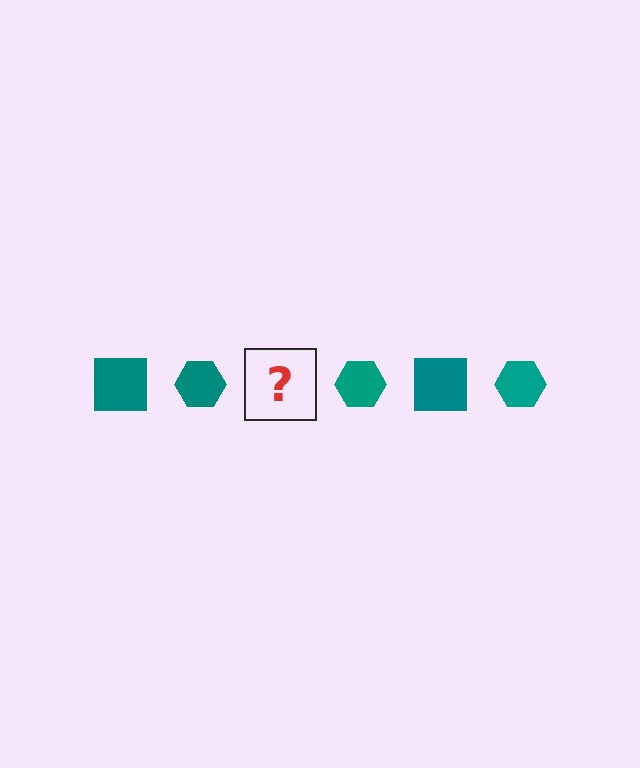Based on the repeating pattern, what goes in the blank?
The blank should be a teal square.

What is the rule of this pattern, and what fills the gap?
The rule is that the pattern cycles through square, hexagon shapes in teal. The gap should be filled with a teal square.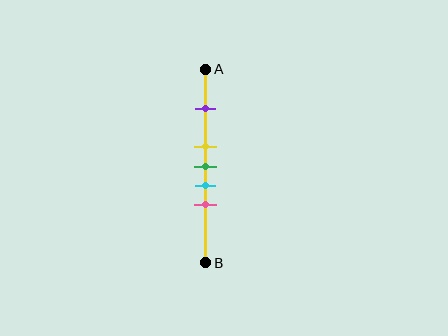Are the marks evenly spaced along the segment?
No, the marks are not evenly spaced.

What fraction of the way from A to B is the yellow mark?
The yellow mark is approximately 40% (0.4) of the way from A to B.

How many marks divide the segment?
There are 5 marks dividing the segment.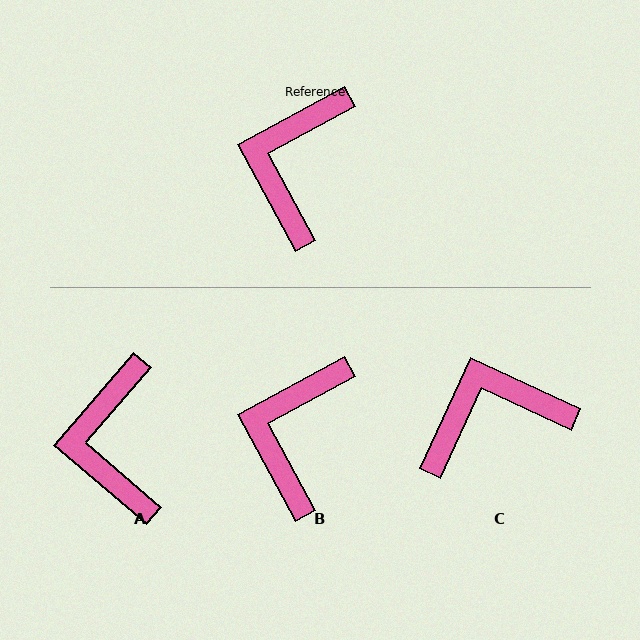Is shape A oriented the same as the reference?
No, it is off by about 21 degrees.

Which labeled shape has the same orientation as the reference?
B.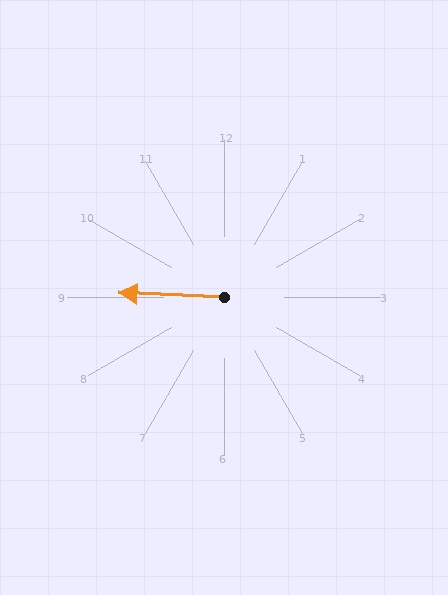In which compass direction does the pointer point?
West.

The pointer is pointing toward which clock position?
Roughly 9 o'clock.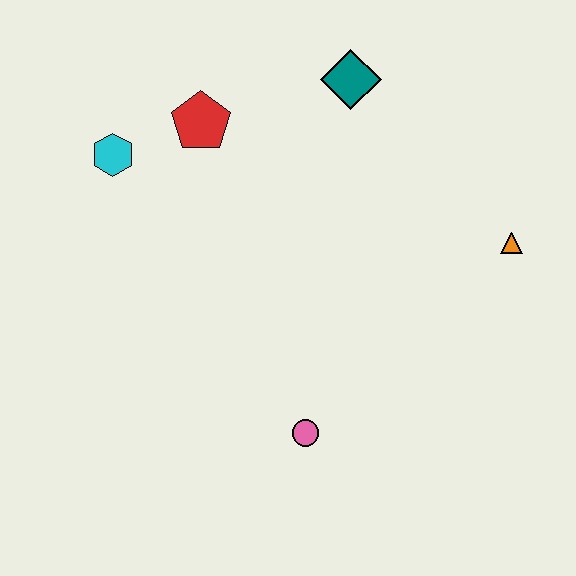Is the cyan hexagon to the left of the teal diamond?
Yes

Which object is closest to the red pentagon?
The cyan hexagon is closest to the red pentagon.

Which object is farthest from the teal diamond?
The pink circle is farthest from the teal diamond.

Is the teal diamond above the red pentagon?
Yes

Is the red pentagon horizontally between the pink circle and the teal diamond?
No